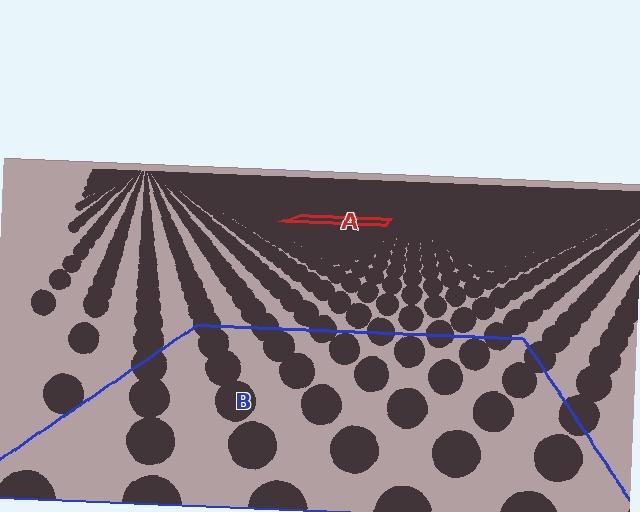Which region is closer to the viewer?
Region B is closer. The texture elements there are larger and more spread out.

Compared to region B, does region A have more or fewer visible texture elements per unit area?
Region A has more texture elements per unit area — they are packed more densely because it is farther away.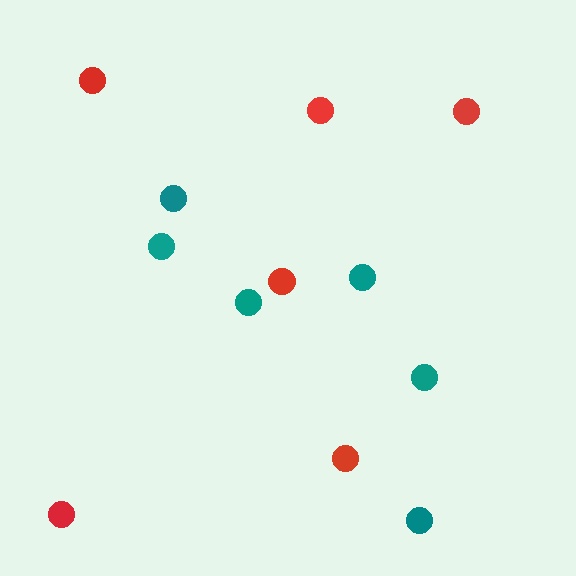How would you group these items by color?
There are 2 groups: one group of red circles (6) and one group of teal circles (6).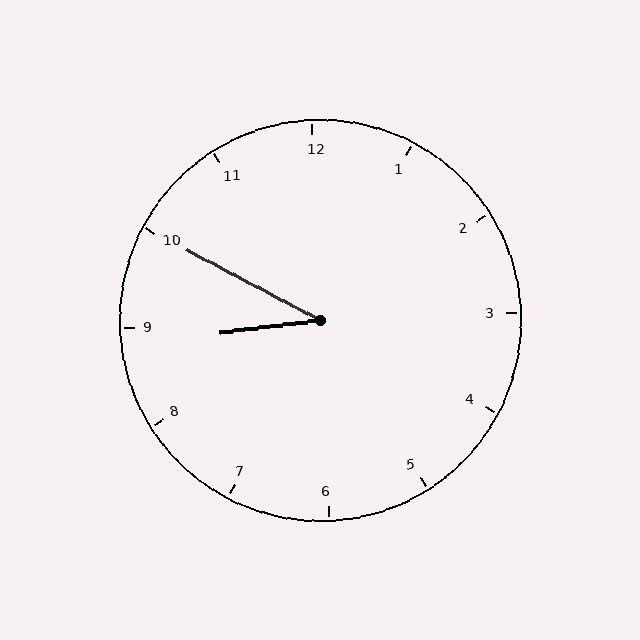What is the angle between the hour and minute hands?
Approximately 35 degrees.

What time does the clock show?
8:50.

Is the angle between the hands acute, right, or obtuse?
It is acute.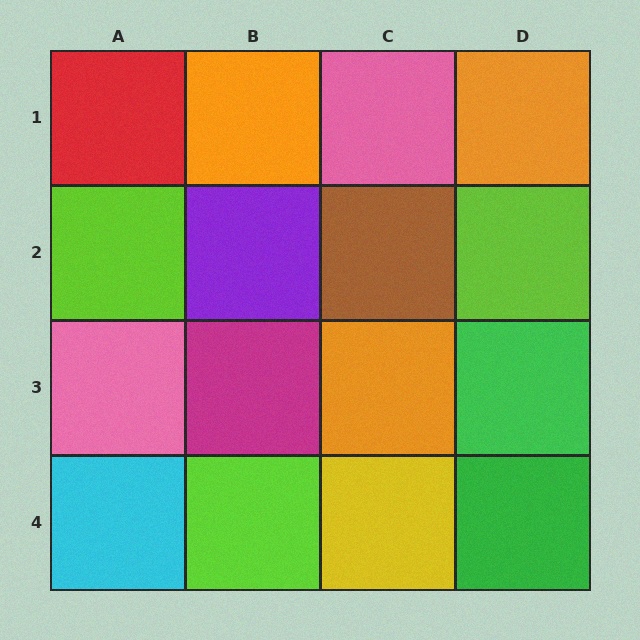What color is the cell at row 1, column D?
Orange.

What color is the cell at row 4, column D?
Green.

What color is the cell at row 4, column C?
Yellow.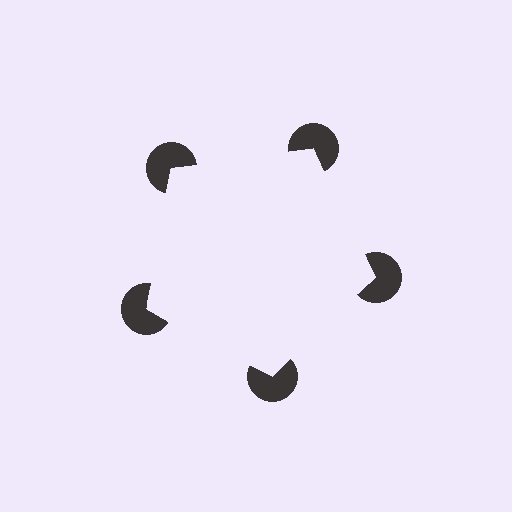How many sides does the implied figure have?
5 sides.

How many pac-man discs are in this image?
There are 5 — one at each vertex of the illusory pentagon.